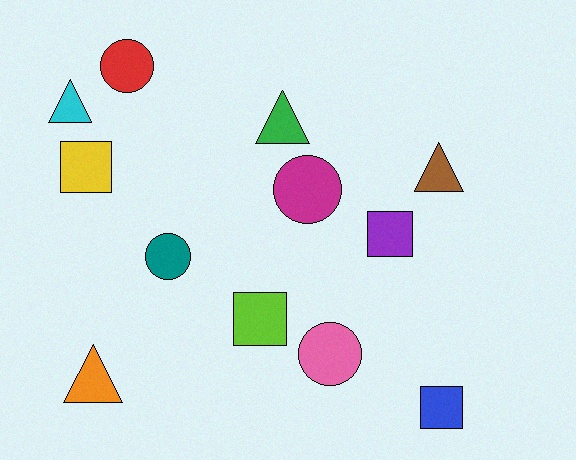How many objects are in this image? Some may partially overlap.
There are 12 objects.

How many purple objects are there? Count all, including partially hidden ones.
There is 1 purple object.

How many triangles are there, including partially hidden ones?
There are 4 triangles.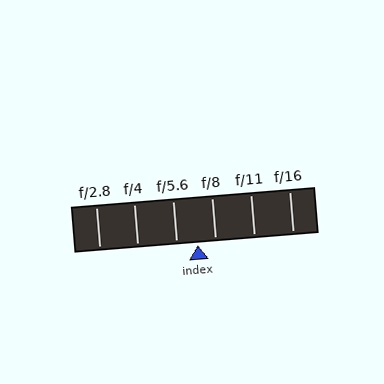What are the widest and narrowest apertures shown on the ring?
The widest aperture shown is f/2.8 and the narrowest is f/16.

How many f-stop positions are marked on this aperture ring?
There are 6 f-stop positions marked.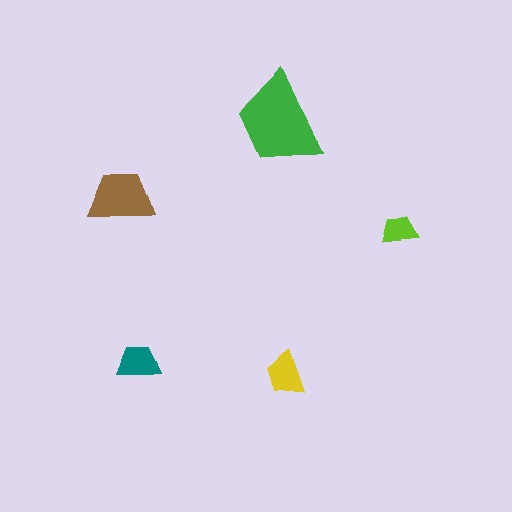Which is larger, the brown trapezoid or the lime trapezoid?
The brown one.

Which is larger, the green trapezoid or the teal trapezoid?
The green one.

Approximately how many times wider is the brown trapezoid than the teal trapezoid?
About 1.5 times wider.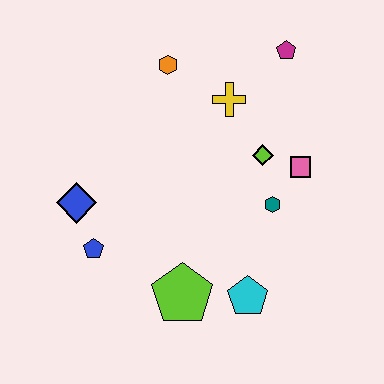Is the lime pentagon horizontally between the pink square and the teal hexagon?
No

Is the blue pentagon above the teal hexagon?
No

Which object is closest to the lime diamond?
The pink square is closest to the lime diamond.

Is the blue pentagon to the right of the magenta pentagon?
No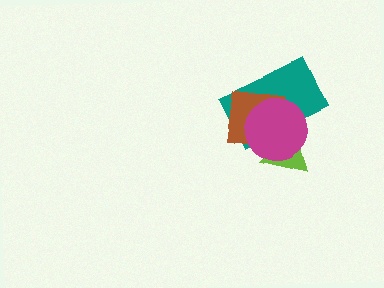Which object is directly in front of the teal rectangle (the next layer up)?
The brown square is directly in front of the teal rectangle.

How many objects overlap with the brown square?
3 objects overlap with the brown square.